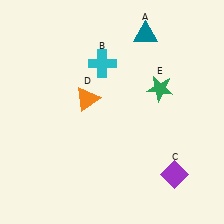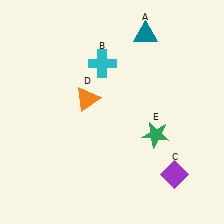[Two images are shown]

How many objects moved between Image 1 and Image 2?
1 object moved between the two images.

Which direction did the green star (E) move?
The green star (E) moved down.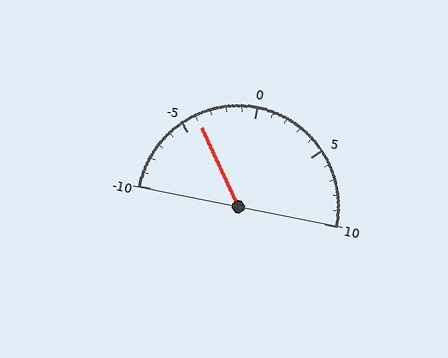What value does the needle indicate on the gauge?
The needle indicates approximately -4.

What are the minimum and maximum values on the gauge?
The gauge ranges from -10 to 10.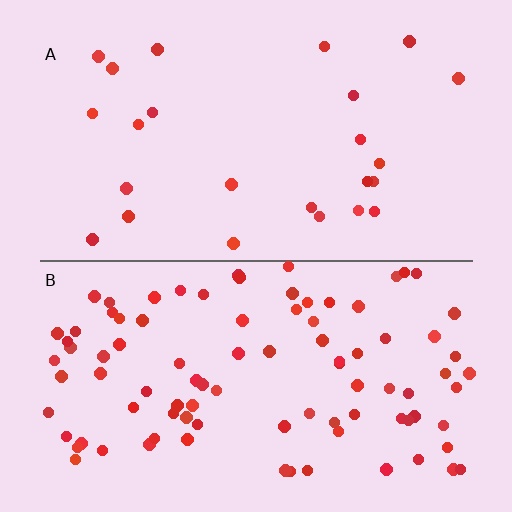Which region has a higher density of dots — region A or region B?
B (the bottom).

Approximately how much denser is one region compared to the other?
Approximately 3.8× — region B over region A.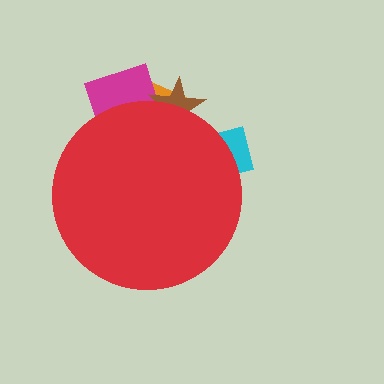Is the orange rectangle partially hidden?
Yes, the orange rectangle is partially hidden behind the red circle.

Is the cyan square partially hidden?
Yes, the cyan square is partially hidden behind the red circle.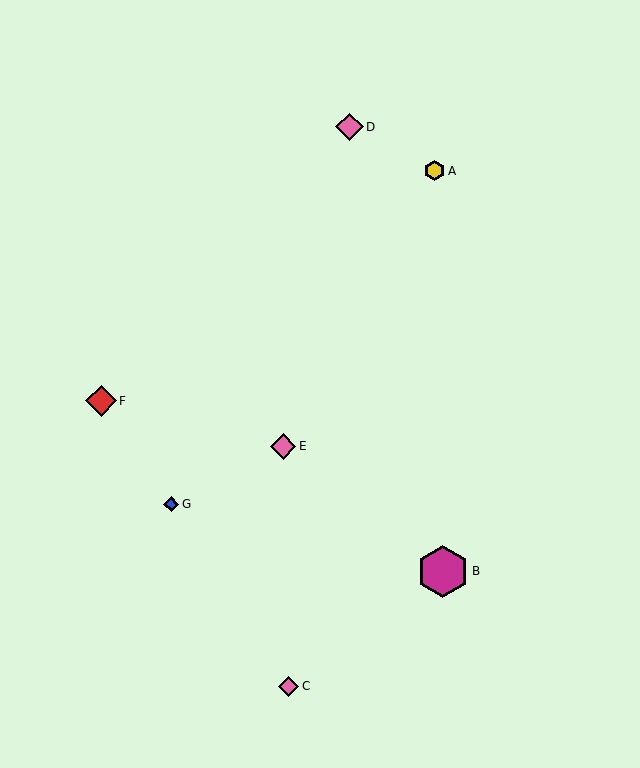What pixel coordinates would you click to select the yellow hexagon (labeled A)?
Click at (435, 171) to select the yellow hexagon A.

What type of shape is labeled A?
Shape A is a yellow hexagon.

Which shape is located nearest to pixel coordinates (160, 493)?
The blue diamond (labeled G) at (171, 504) is nearest to that location.